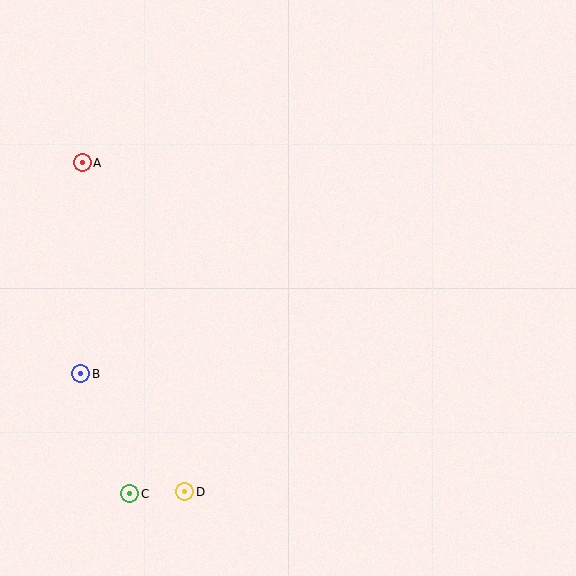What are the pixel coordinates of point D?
Point D is at (185, 492).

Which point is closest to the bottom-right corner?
Point D is closest to the bottom-right corner.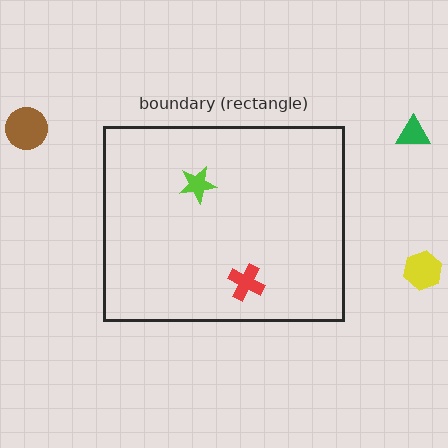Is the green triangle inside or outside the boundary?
Outside.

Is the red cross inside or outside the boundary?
Inside.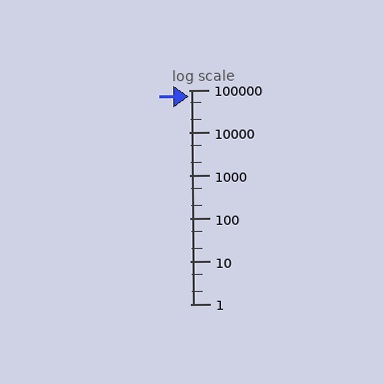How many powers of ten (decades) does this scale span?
The scale spans 5 decades, from 1 to 100000.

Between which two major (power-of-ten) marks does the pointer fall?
The pointer is between 10000 and 100000.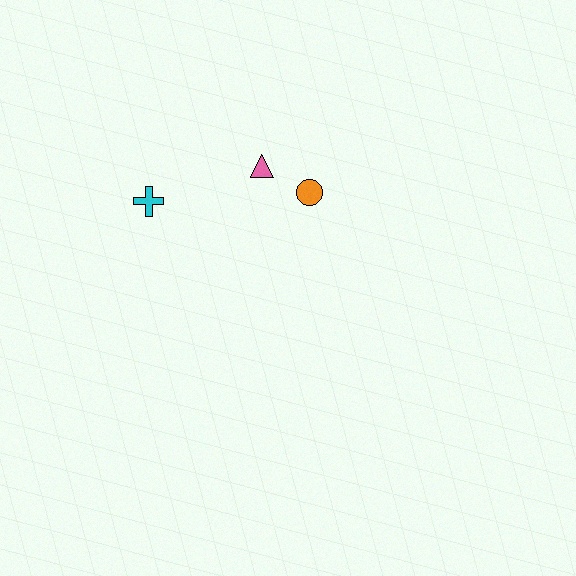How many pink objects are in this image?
There is 1 pink object.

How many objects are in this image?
There are 3 objects.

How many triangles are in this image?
There is 1 triangle.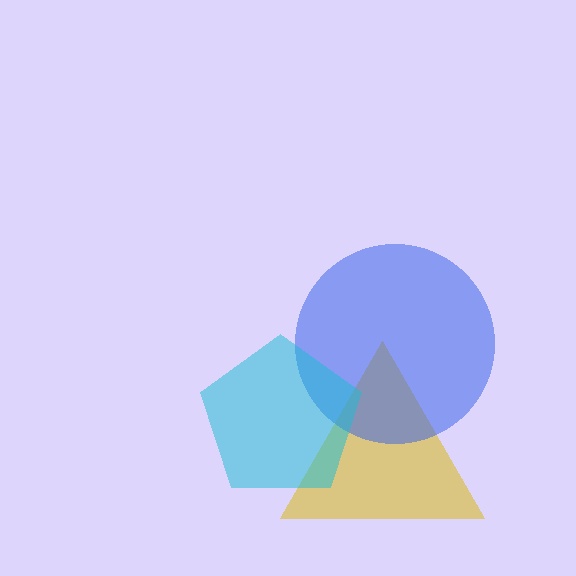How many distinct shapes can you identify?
There are 3 distinct shapes: a yellow triangle, a blue circle, a cyan pentagon.